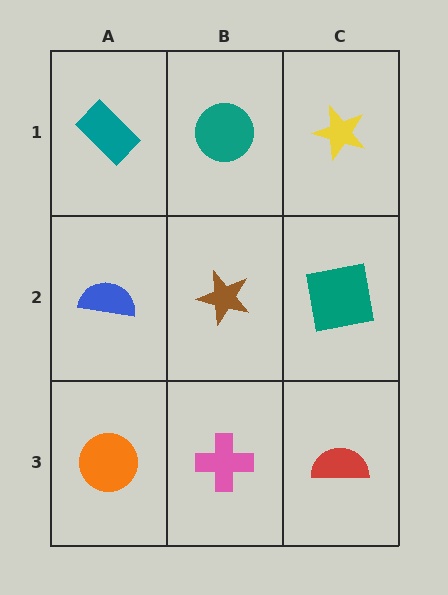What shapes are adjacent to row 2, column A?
A teal rectangle (row 1, column A), an orange circle (row 3, column A), a brown star (row 2, column B).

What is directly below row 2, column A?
An orange circle.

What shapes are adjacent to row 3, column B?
A brown star (row 2, column B), an orange circle (row 3, column A), a red semicircle (row 3, column C).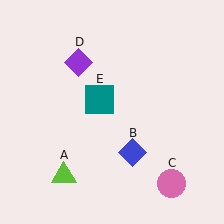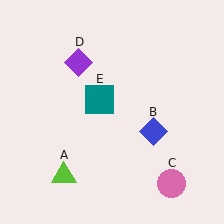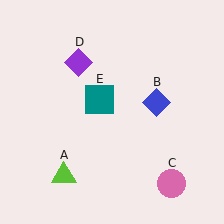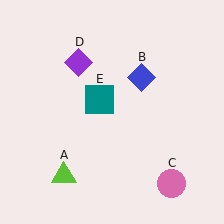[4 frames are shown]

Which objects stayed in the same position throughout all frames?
Lime triangle (object A) and pink circle (object C) and purple diamond (object D) and teal square (object E) remained stationary.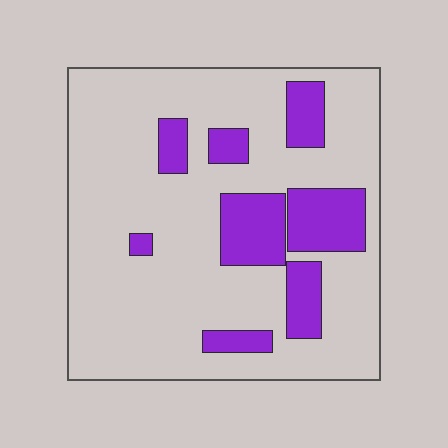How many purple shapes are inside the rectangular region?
8.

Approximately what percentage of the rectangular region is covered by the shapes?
Approximately 20%.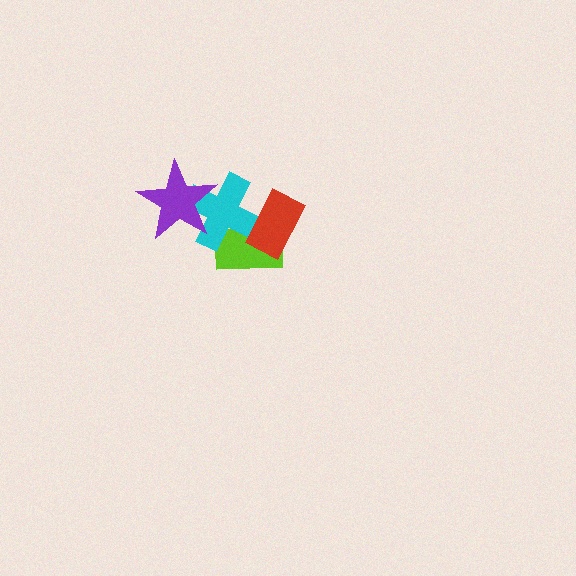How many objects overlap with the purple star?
1 object overlaps with the purple star.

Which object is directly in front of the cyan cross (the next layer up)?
The purple star is directly in front of the cyan cross.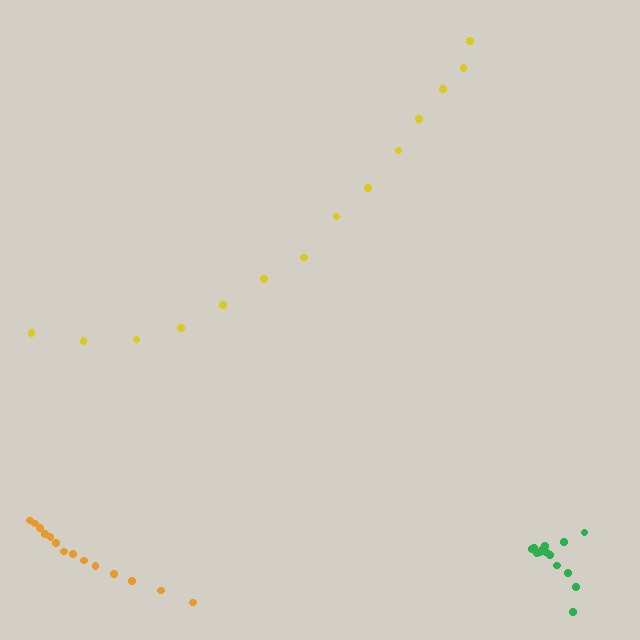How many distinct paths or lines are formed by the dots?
There are 3 distinct paths.